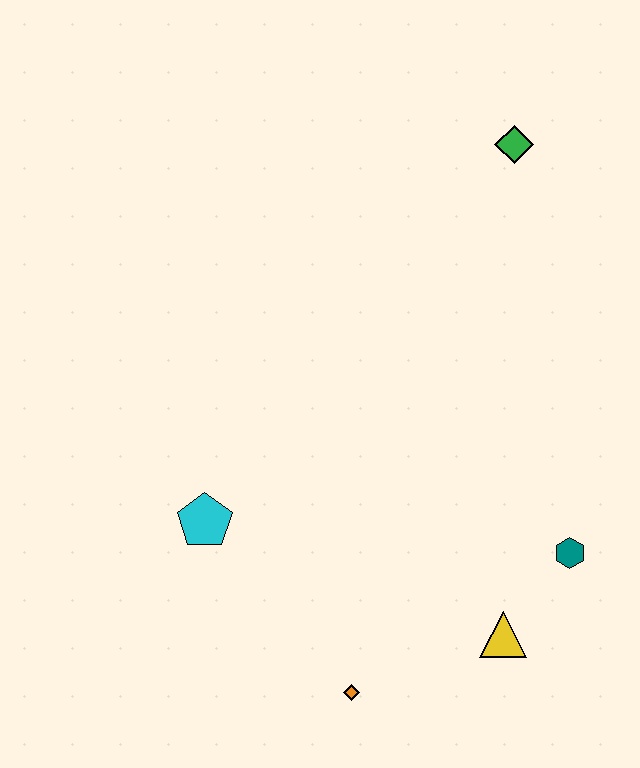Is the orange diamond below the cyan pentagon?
Yes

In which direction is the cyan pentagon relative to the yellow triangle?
The cyan pentagon is to the left of the yellow triangle.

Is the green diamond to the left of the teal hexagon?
Yes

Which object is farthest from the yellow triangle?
The green diamond is farthest from the yellow triangle.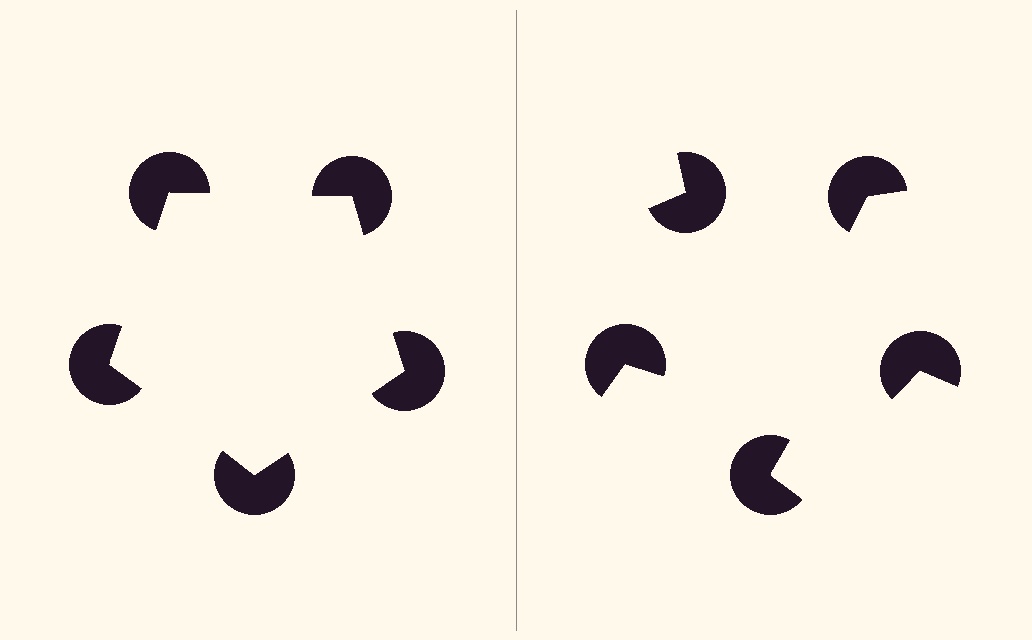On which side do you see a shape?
An illusory pentagon appears on the left side. On the right side the wedge cuts are rotated, so no coherent shape forms.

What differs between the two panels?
The pac-man discs are positioned identically on both sides; only the wedge orientations differ. On the left they align to a pentagon; on the right they are misaligned.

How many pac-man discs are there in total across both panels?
10 — 5 on each side.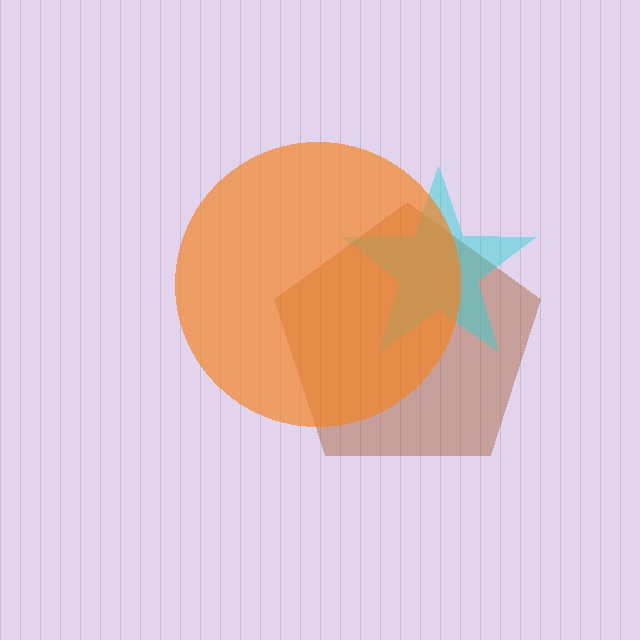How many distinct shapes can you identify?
There are 3 distinct shapes: a brown pentagon, a cyan star, an orange circle.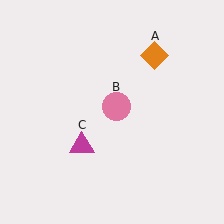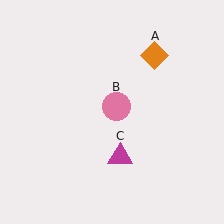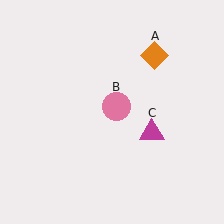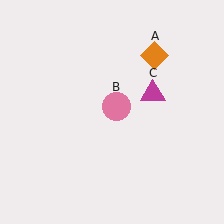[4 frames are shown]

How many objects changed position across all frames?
1 object changed position: magenta triangle (object C).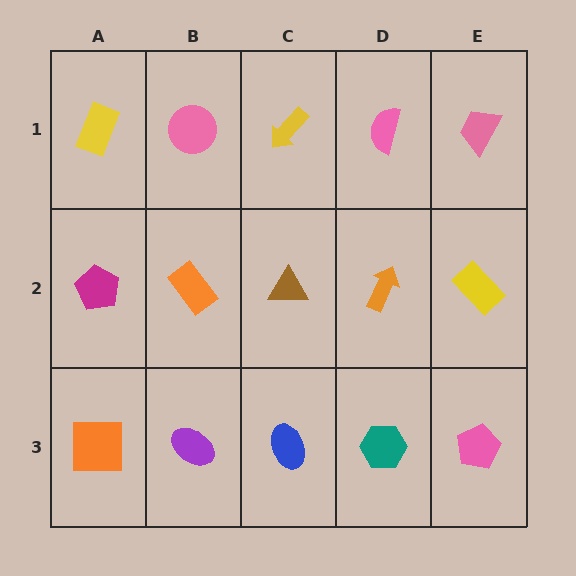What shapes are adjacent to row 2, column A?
A yellow rectangle (row 1, column A), an orange square (row 3, column A), an orange rectangle (row 2, column B).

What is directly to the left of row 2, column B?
A magenta pentagon.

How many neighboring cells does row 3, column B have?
3.